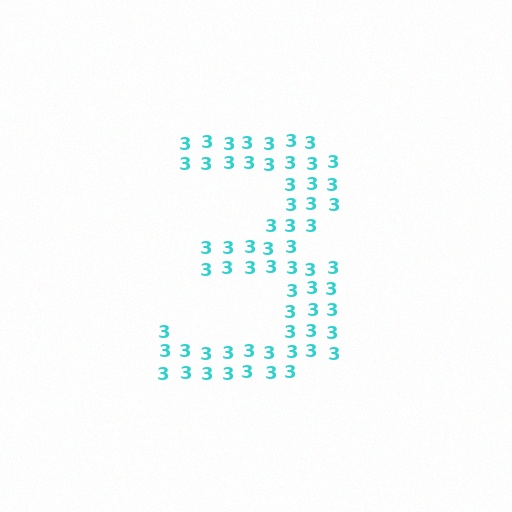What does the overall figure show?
The overall figure shows the digit 3.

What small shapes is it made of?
It is made of small digit 3's.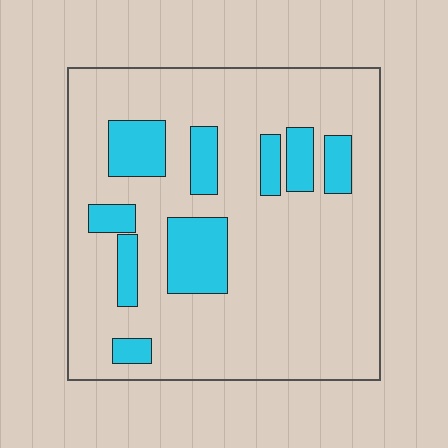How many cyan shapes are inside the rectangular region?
9.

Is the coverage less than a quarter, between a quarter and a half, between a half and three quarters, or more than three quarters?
Less than a quarter.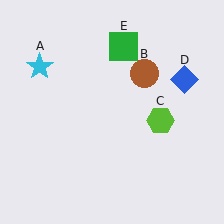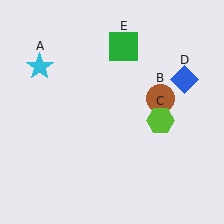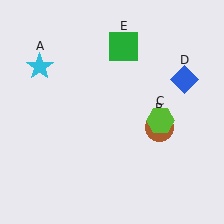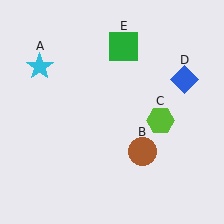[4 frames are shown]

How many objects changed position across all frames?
1 object changed position: brown circle (object B).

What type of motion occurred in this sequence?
The brown circle (object B) rotated clockwise around the center of the scene.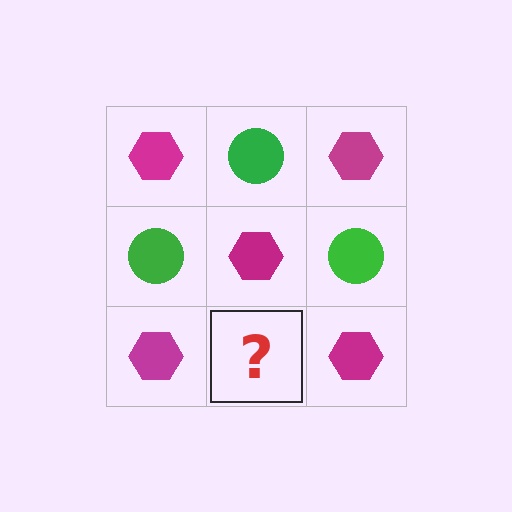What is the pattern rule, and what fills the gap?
The rule is that it alternates magenta hexagon and green circle in a checkerboard pattern. The gap should be filled with a green circle.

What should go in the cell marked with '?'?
The missing cell should contain a green circle.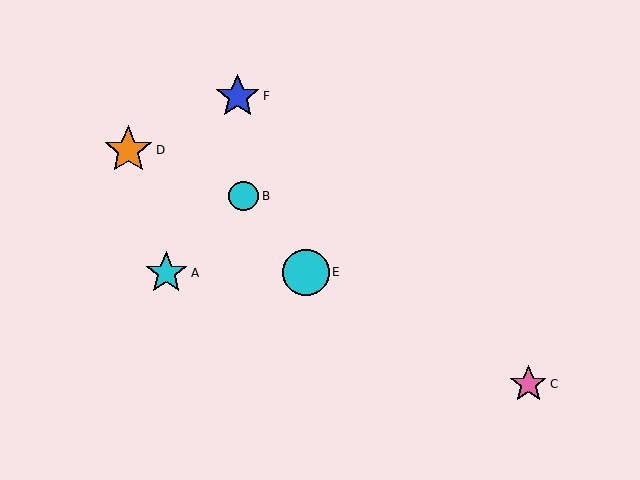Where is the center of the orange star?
The center of the orange star is at (128, 150).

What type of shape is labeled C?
Shape C is a pink star.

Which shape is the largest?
The orange star (labeled D) is the largest.